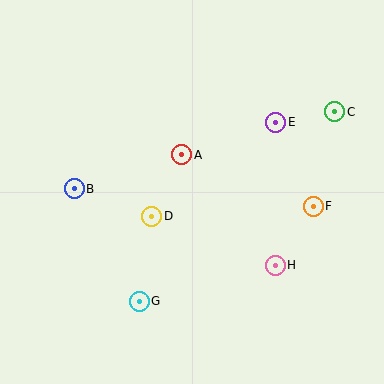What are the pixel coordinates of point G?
Point G is at (139, 301).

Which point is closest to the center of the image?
Point A at (182, 155) is closest to the center.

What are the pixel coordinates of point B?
Point B is at (74, 189).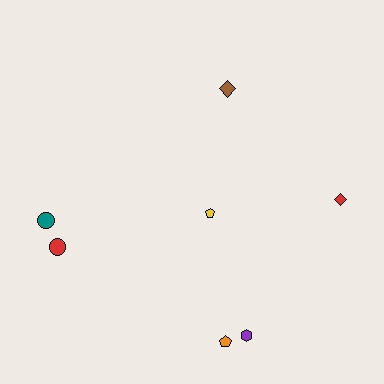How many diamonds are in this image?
There are 2 diamonds.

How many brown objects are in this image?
There is 1 brown object.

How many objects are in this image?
There are 7 objects.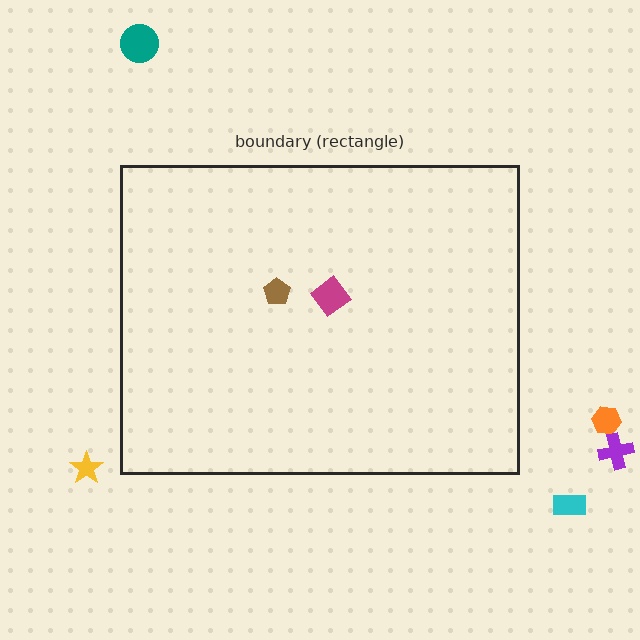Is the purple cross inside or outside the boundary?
Outside.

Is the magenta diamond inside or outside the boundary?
Inside.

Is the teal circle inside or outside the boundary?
Outside.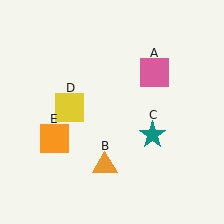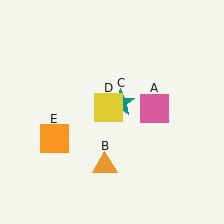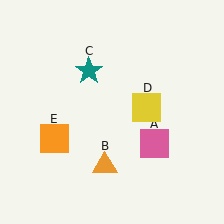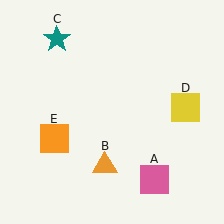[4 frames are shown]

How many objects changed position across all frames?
3 objects changed position: pink square (object A), teal star (object C), yellow square (object D).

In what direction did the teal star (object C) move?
The teal star (object C) moved up and to the left.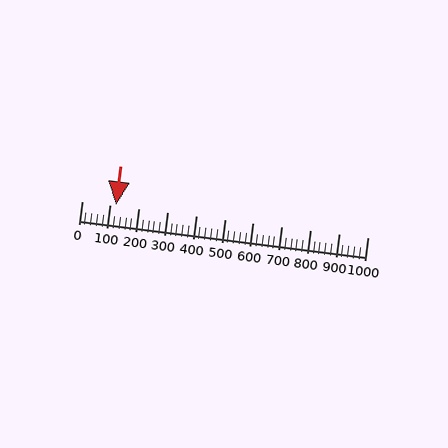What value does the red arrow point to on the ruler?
The red arrow points to approximately 121.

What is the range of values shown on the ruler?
The ruler shows values from 0 to 1000.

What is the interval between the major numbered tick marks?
The major tick marks are spaced 100 units apart.